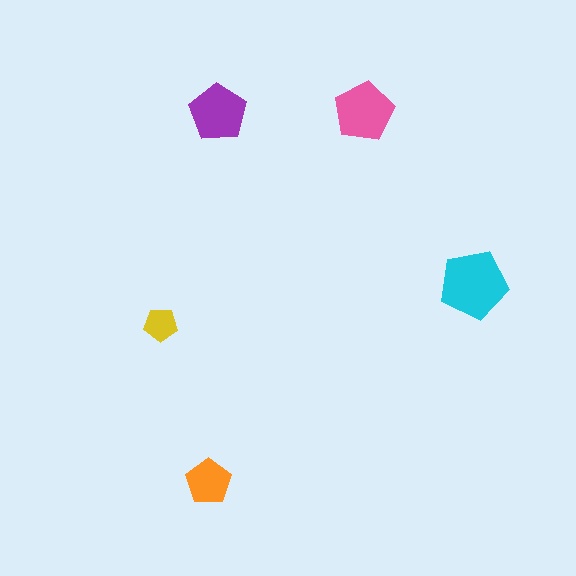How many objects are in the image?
There are 5 objects in the image.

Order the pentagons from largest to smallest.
the cyan one, the pink one, the purple one, the orange one, the yellow one.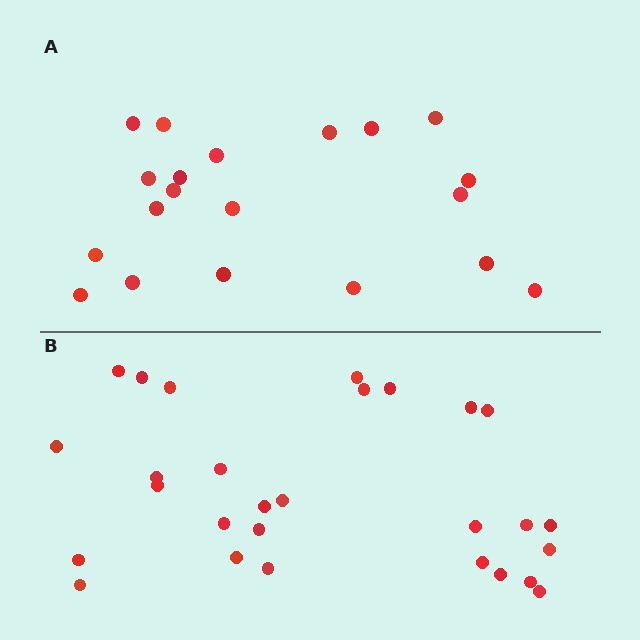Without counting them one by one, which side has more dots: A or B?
Region B (the bottom region) has more dots.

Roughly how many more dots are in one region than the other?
Region B has roughly 8 or so more dots than region A.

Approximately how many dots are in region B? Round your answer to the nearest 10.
About 30 dots. (The exact count is 28, which rounds to 30.)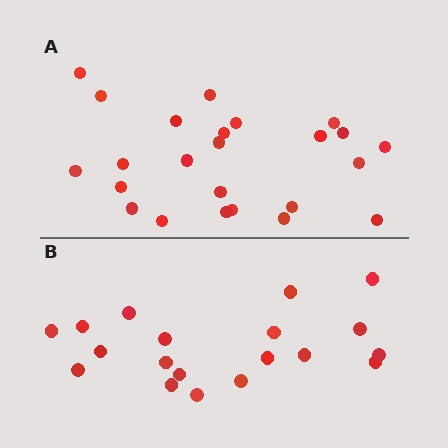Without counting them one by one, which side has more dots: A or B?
Region A (the top region) has more dots.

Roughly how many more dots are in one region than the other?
Region A has about 5 more dots than region B.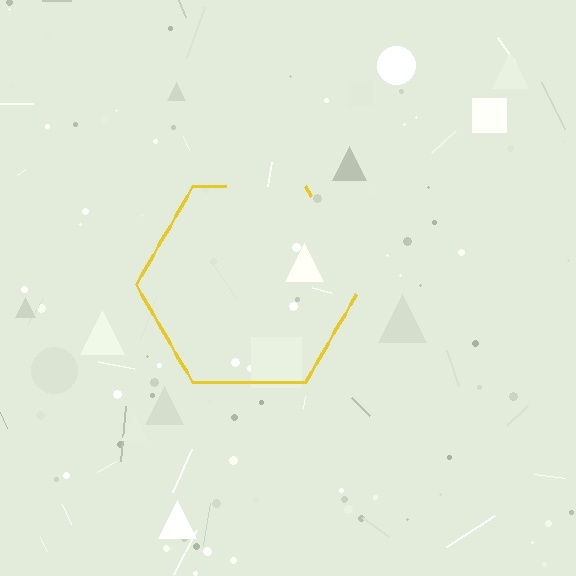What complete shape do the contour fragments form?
The contour fragments form a hexagon.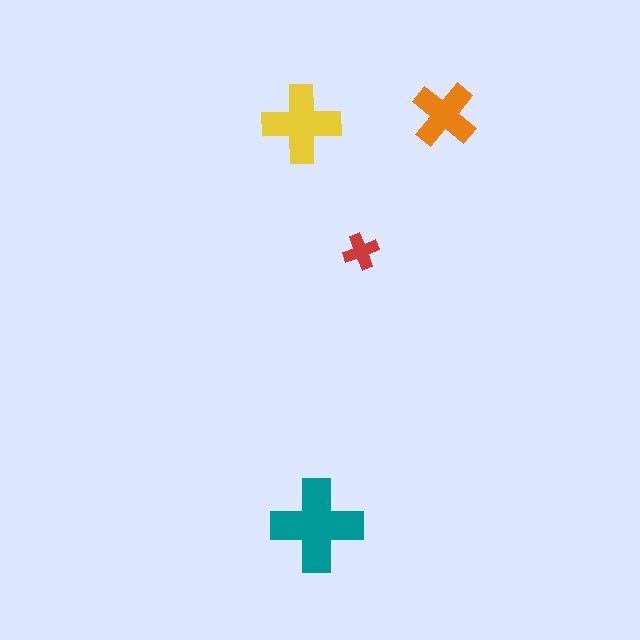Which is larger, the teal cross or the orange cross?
The teal one.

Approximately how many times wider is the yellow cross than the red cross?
About 2 times wider.